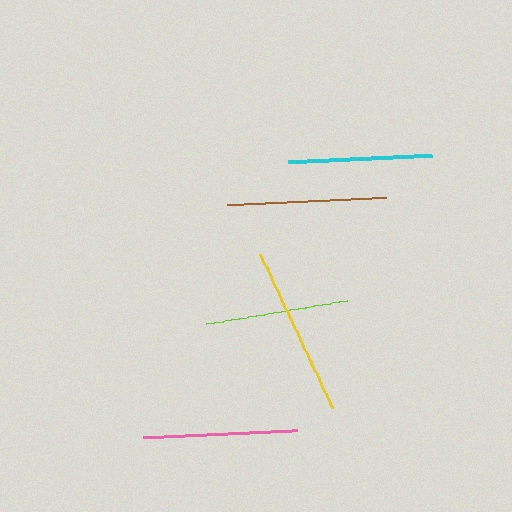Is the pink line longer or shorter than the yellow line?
The yellow line is longer than the pink line.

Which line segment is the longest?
The yellow line is the longest at approximately 170 pixels.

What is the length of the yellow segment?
The yellow segment is approximately 170 pixels long.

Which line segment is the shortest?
The lime line is the shortest at approximately 142 pixels.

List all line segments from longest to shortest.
From longest to shortest: yellow, brown, pink, cyan, lime.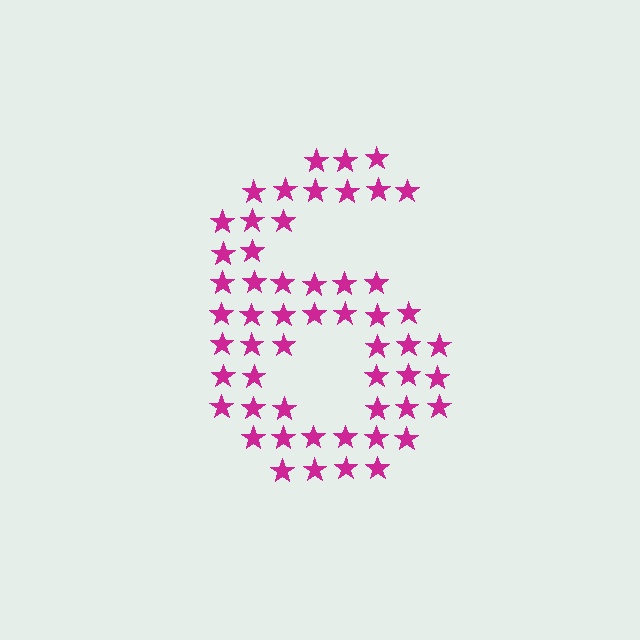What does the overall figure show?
The overall figure shows the digit 6.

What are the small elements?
The small elements are stars.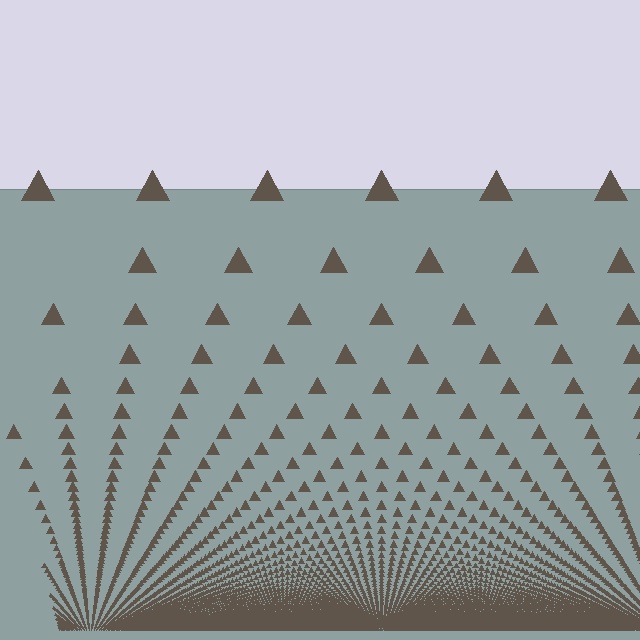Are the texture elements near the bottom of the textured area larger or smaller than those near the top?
Smaller. The gradient is inverted — elements near the bottom are smaller and denser.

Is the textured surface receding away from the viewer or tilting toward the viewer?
The surface appears to tilt toward the viewer. Texture elements get larger and sparser toward the top.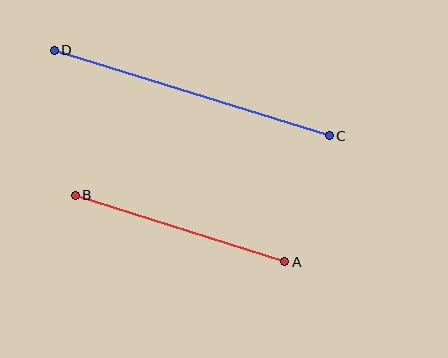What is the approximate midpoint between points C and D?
The midpoint is at approximately (192, 93) pixels.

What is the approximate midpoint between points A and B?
The midpoint is at approximately (180, 229) pixels.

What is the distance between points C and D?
The distance is approximately 288 pixels.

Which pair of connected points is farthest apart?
Points C and D are farthest apart.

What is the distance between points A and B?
The distance is approximately 220 pixels.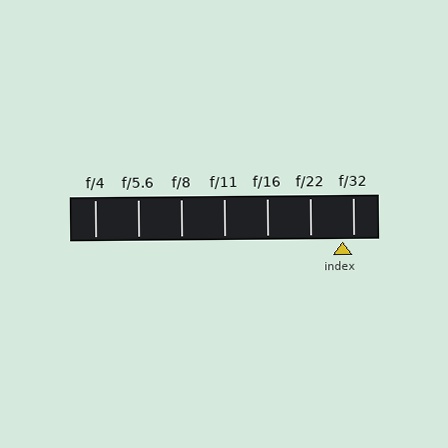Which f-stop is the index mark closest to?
The index mark is closest to f/32.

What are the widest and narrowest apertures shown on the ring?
The widest aperture shown is f/4 and the narrowest is f/32.